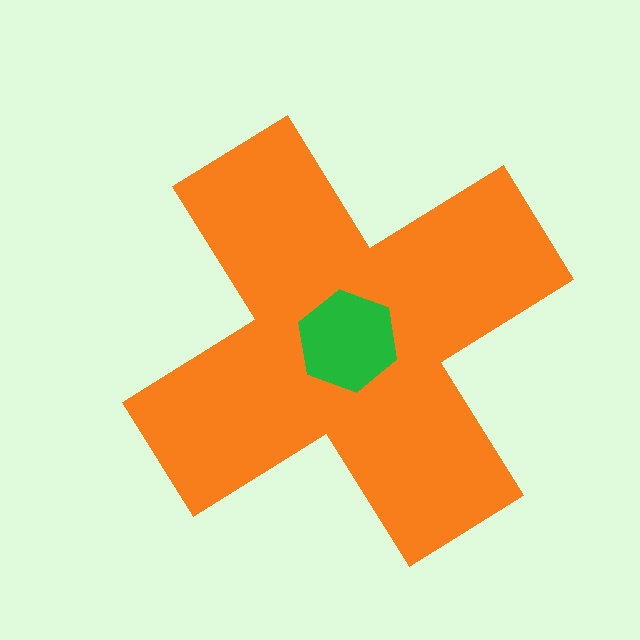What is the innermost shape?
The green hexagon.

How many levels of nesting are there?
2.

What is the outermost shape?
The orange cross.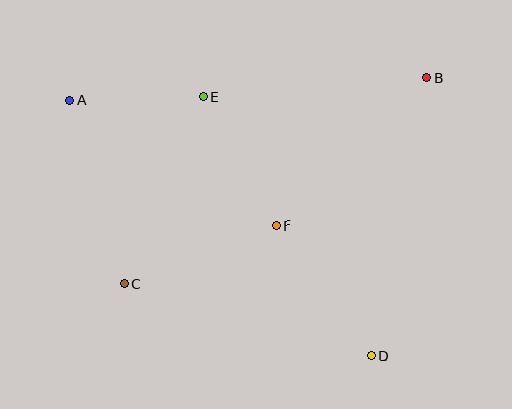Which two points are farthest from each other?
Points A and D are farthest from each other.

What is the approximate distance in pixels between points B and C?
The distance between B and C is approximately 365 pixels.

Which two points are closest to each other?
Points A and E are closest to each other.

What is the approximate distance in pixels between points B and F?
The distance between B and F is approximately 210 pixels.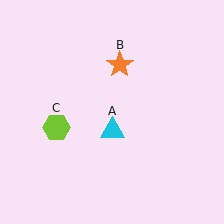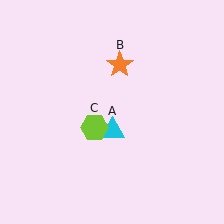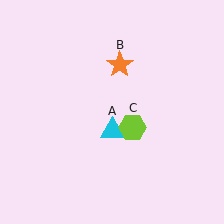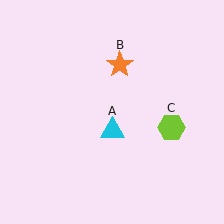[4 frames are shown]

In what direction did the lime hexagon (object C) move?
The lime hexagon (object C) moved right.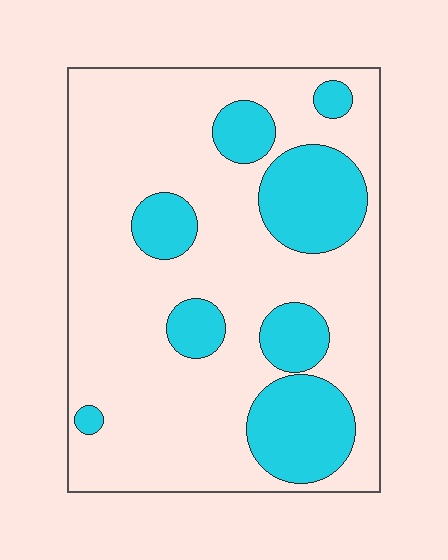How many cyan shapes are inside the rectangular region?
8.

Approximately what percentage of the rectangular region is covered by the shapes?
Approximately 25%.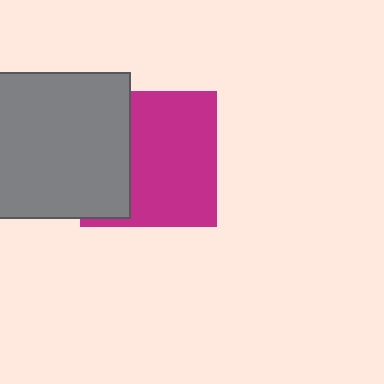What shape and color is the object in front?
The object in front is a gray square.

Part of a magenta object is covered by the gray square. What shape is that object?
It is a square.